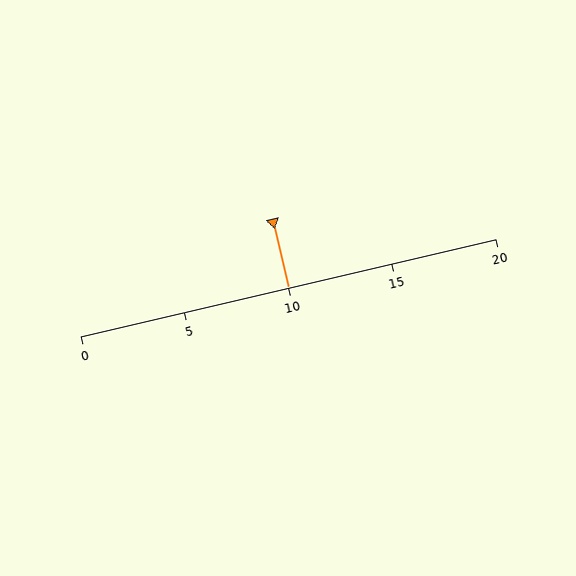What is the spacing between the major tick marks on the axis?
The major ticks are spaced 5 apart.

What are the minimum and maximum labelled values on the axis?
The axis runs from 0 to 20.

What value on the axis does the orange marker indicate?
The marker indicates approximately 10.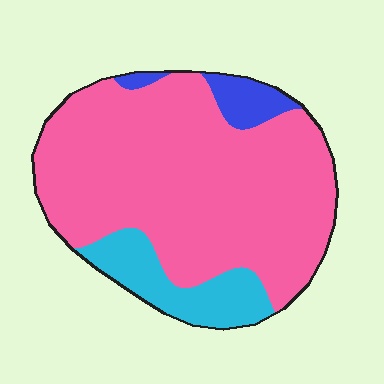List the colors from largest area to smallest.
From largest to smallest: pink, cyan, blue.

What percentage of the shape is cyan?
Cyan covers 15% of the shape.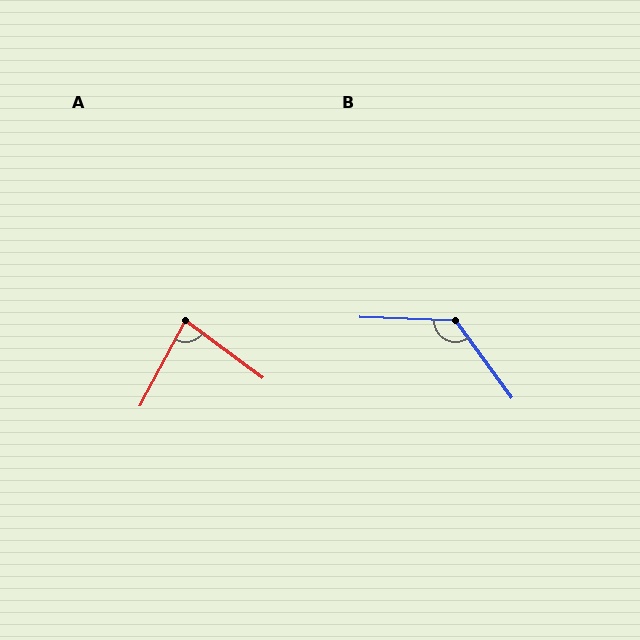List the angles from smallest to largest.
A (81°), B (128°).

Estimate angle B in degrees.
Approximately 128 degrees.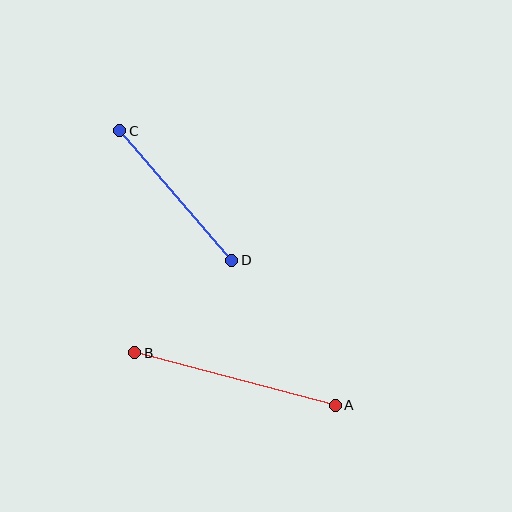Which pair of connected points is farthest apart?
Points A and B are farthest apart.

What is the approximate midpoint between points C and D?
The midpoint is at approximately (176, 196) pixels.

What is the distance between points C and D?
The distance is approximately 171 pixels.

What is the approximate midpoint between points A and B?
The midpoint is at approximately (235, 379) pixels.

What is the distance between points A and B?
The distance is approximately 207 pixels.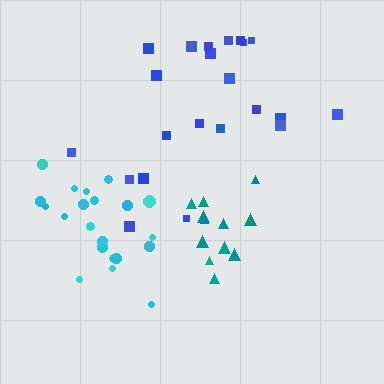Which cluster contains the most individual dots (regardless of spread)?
Blue (22).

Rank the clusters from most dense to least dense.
teal, cyan, blue.